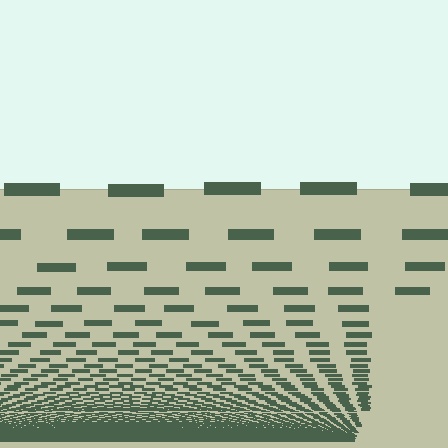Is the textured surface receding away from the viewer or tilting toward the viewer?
The surface appears to tilt toward the viewer. Texture elements get larger and sparser toward the top.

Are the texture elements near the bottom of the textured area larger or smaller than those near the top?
Smaller. The gradient is inverted — elements near the bottom are smaller and denser.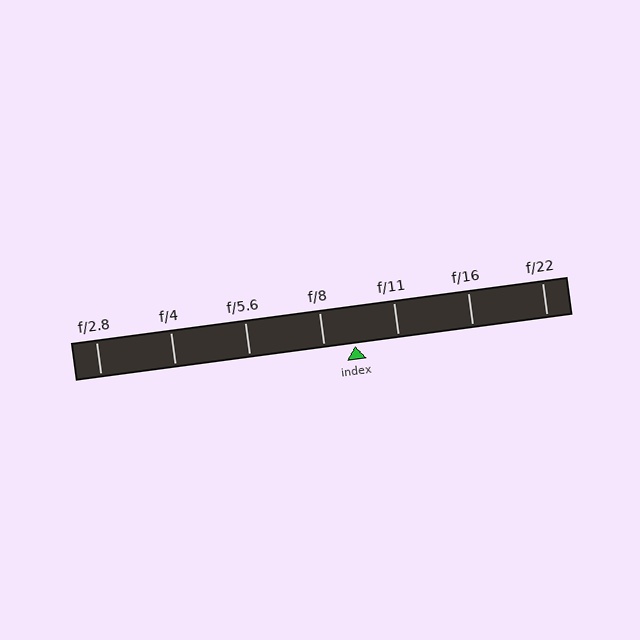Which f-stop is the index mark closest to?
The index mark is closest to f/8.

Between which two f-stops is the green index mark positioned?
The index mark is between f/8 and f/11.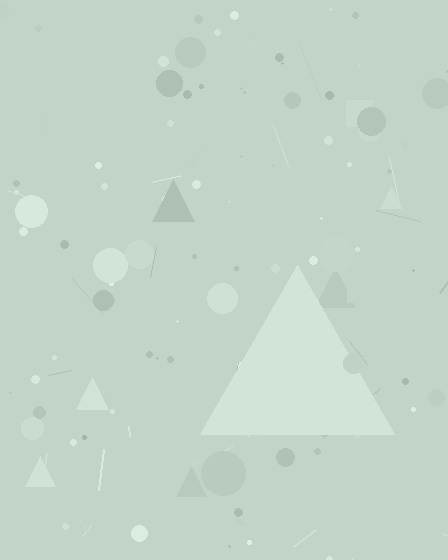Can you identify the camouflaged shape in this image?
The camouflaged shape is a triangle.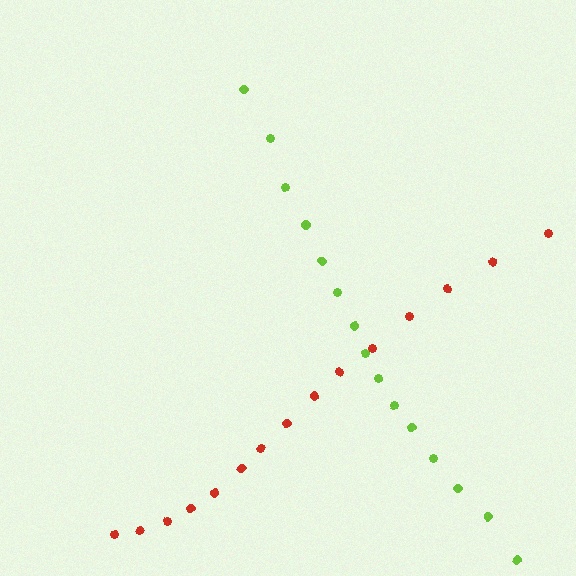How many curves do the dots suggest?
There are 2 distinct paths.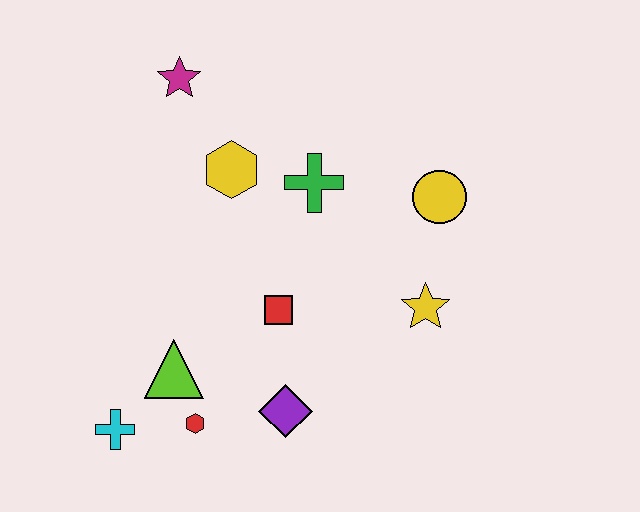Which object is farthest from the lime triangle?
The yellow circle is farthest from the lime triangle.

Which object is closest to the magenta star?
The yellow hexagon is closest to the magenta star.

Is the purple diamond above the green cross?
No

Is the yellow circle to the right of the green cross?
Yes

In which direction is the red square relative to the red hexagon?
The red square is above the red hexagon.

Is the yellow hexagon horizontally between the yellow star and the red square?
No